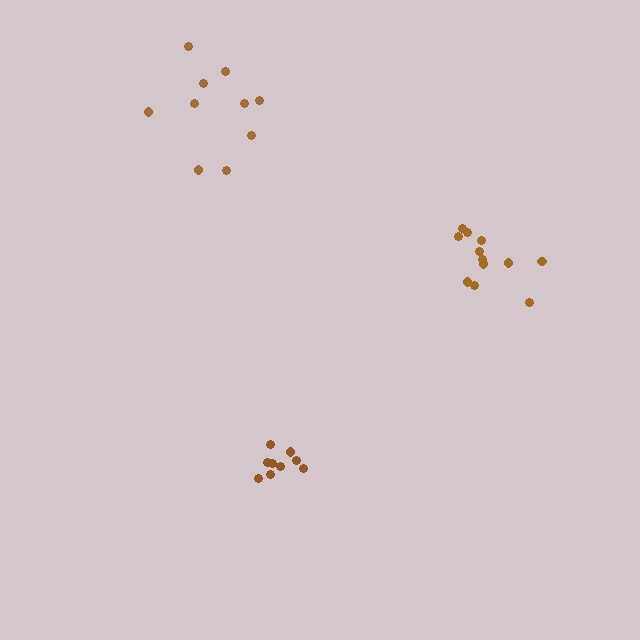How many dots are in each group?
Group 1: 10 dots, Group 2: 9 dots, Group 3: 12 dots (31 total).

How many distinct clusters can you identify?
There are 3 distinct clusters.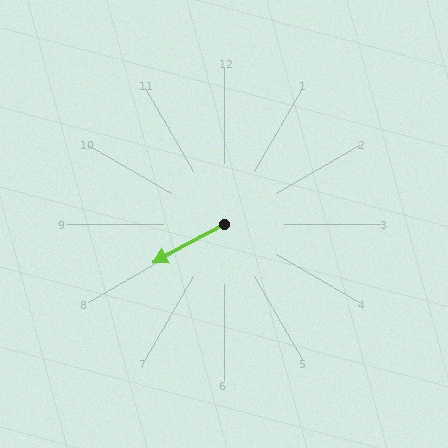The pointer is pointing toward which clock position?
Roughly 8 o'clock.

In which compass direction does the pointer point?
Southwest.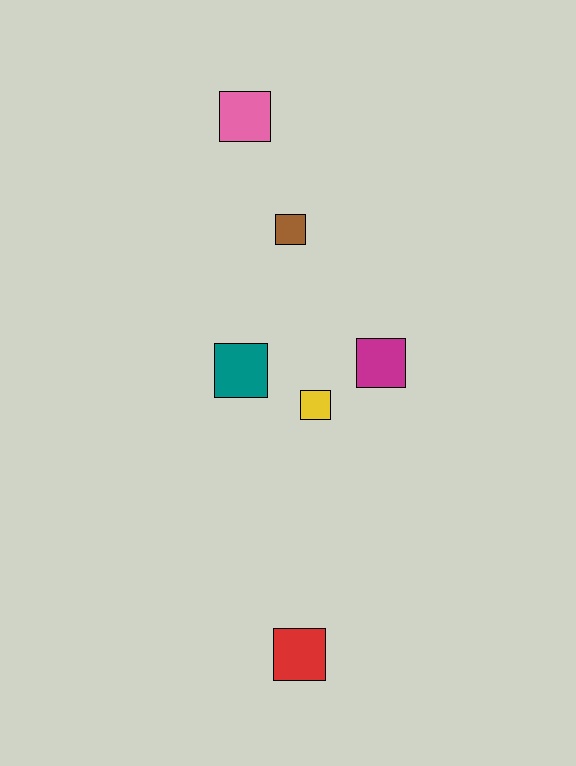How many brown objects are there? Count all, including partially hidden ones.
There is 1 brown object.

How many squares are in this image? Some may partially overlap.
There are 6 squares.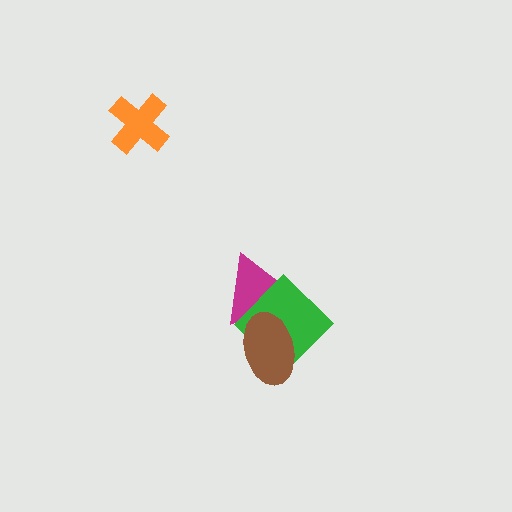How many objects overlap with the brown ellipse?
2 objects overlap with the brown ellipse.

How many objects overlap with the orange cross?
0 objects overlap with the orange cross.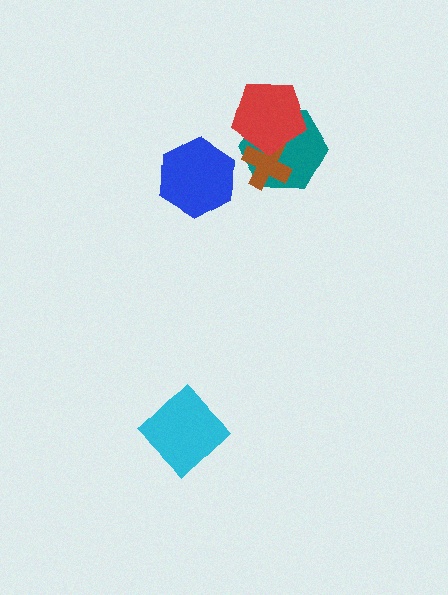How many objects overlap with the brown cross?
2 objects overlap with the brown cross.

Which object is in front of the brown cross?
The red pentagon is in front of the brown cross.